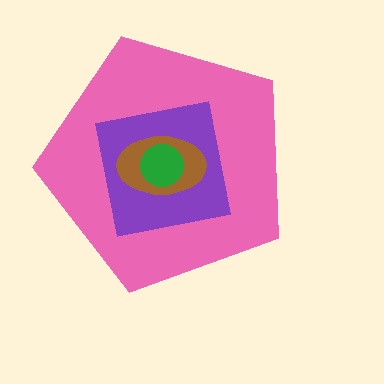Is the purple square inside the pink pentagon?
Yes.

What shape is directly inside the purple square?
The brown ellipse.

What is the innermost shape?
The green circle.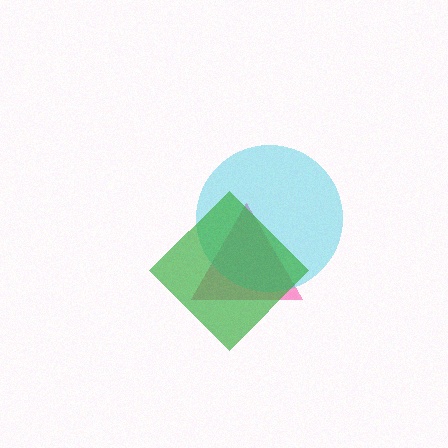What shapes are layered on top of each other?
The layered shapes are: a pink triangle, a cyan circle, a green diamond.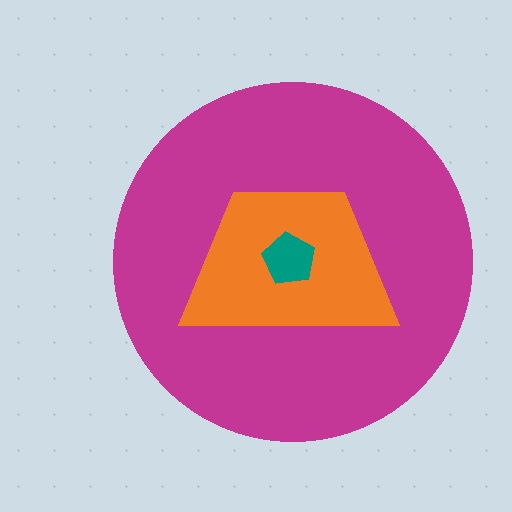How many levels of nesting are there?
3.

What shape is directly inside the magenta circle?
The orange trapezoid.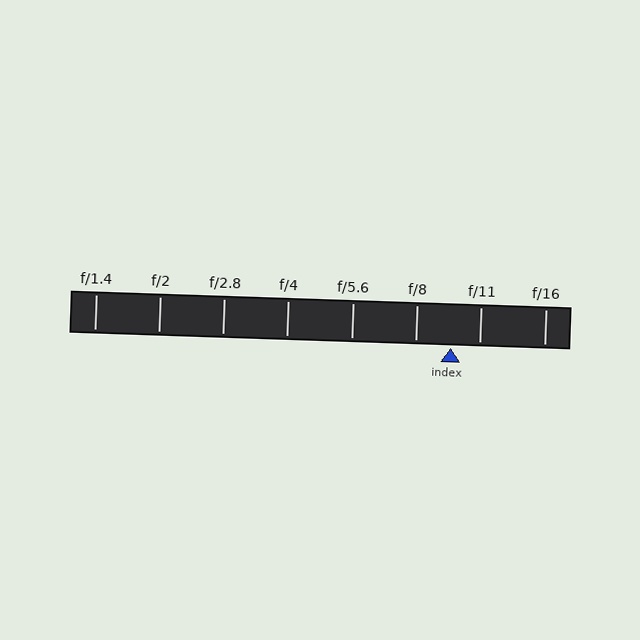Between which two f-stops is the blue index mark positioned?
The index mark is between f/8 and f/11.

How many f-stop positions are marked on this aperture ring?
There are 8 f-stop positions marked.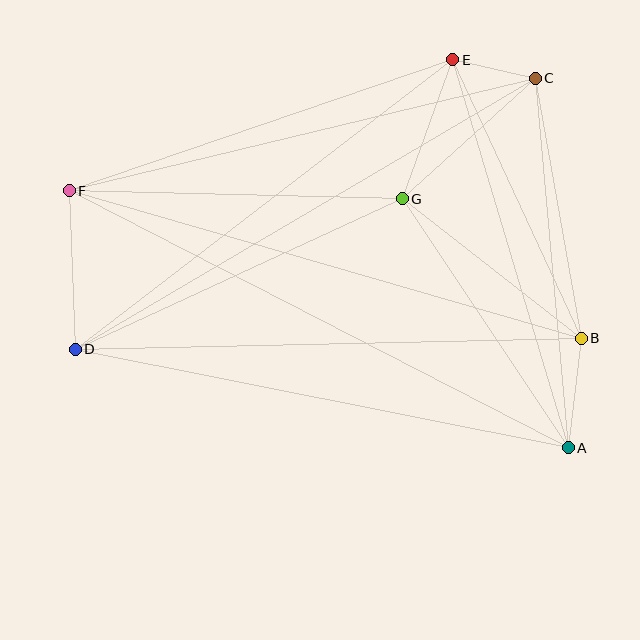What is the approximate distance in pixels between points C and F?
The distance between C and F is approximately 479 pixels.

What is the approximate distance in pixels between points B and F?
The distance between B and F is approximately 533 pixels.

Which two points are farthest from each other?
Points A and F are farthest from each other.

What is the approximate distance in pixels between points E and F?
The distance between E and F is approximately 405 pixels.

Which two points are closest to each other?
Points C and E are closest to each other.